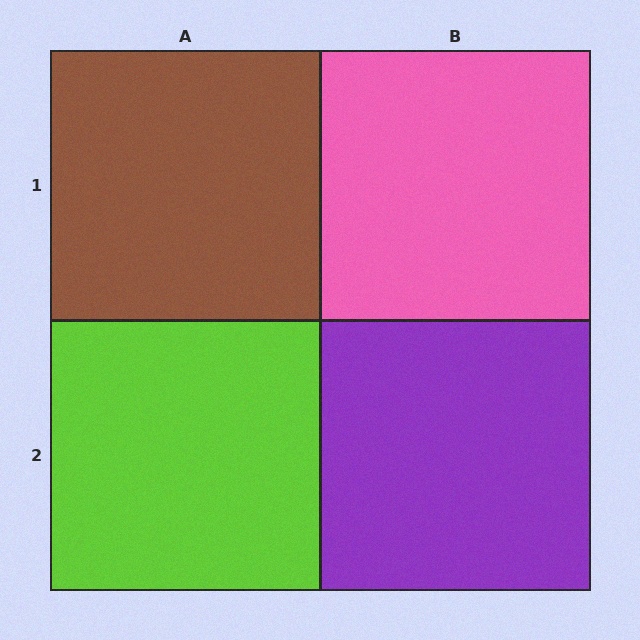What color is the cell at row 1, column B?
Pink.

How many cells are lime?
1 cell is lime.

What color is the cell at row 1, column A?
Brown.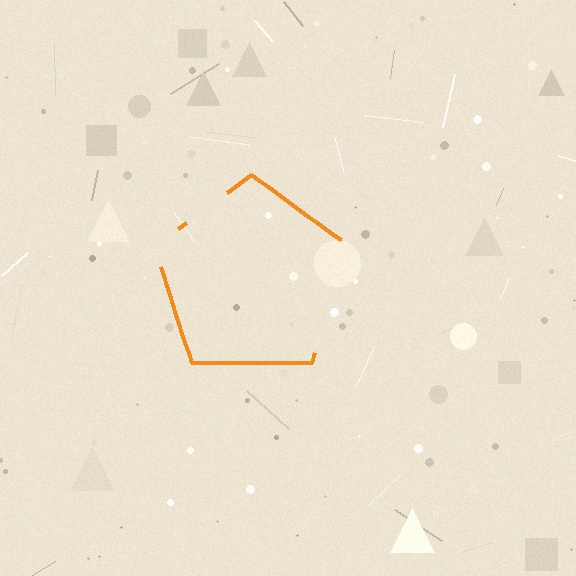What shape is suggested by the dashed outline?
The dashed outline suggests a pentagon.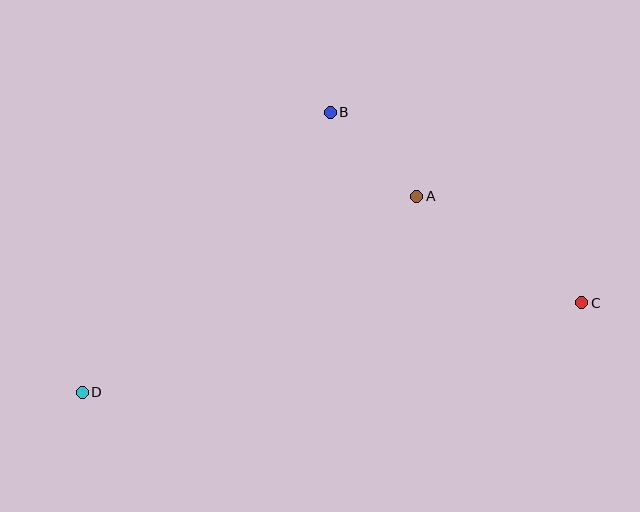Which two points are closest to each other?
Points A and B are closest to each other.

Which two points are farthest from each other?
Points C and D are farthest from each other.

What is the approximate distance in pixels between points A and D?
The distance between A and D is approximately 388 pixels.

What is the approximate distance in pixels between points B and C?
The distance between B and C is approximately 315 pixels.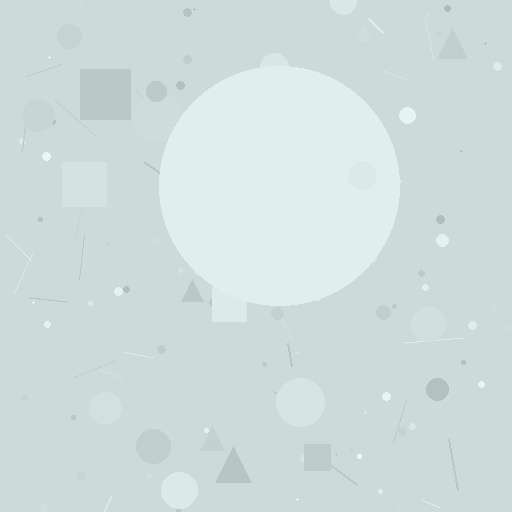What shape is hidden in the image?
A circle is hidden in the image.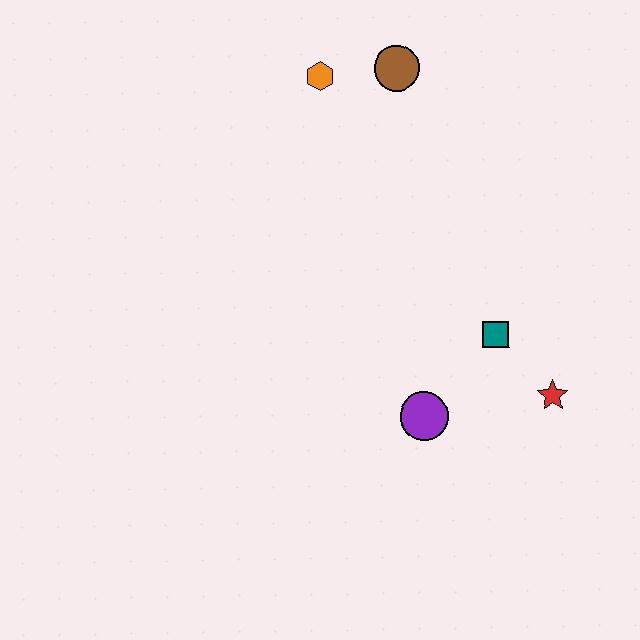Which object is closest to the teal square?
The red star is closest to the teal square.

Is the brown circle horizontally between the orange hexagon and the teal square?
Yes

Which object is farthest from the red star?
The orange hexagon is farthest from the red star.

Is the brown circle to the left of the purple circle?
Yes